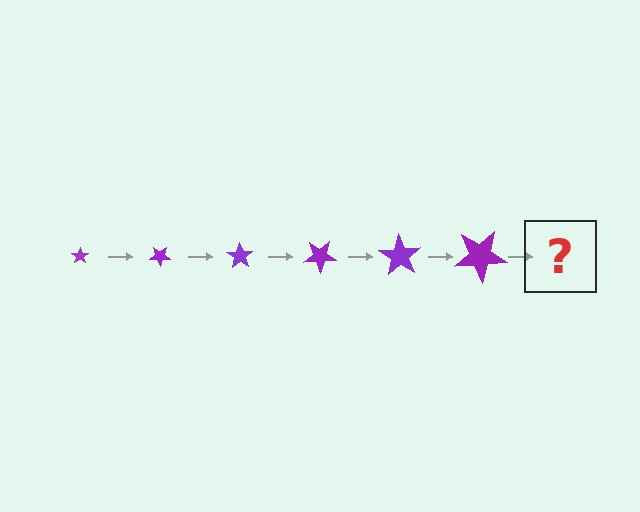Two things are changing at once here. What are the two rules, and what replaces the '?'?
The two rules are that the star grows larger each step and it rotates 35 degrees each step. The '?' should be a star, larger than the previous one and rotated 210 degrees from the start.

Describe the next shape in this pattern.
It should be a star, larger than the previous one and rotated 210 degrees from the start.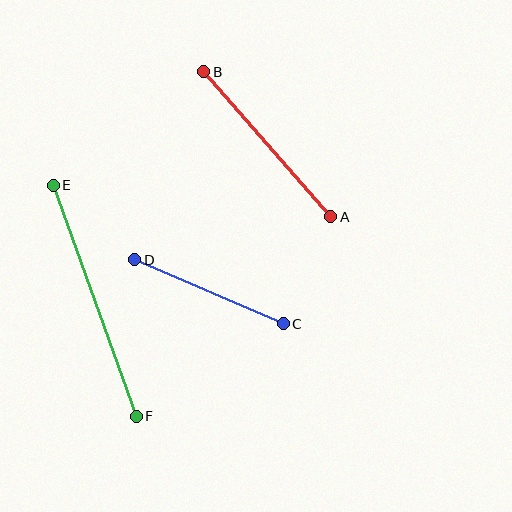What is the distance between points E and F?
The distance is approximately 246 pixels.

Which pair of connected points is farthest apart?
Points E and F are farthest apart.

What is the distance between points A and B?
The distance is approximately 193 pixels.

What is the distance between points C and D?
The distance is approximately 162 pixels.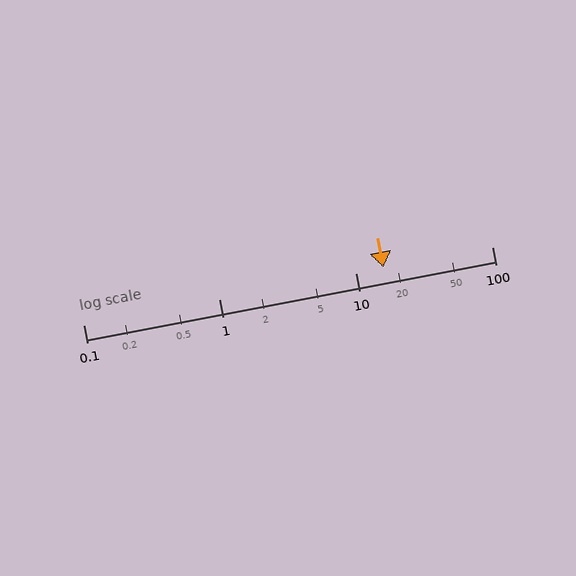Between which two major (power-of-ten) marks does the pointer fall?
The pointer is between 10 and 100.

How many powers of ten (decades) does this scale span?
The scale spans 3 decades, from 0.1 to 100.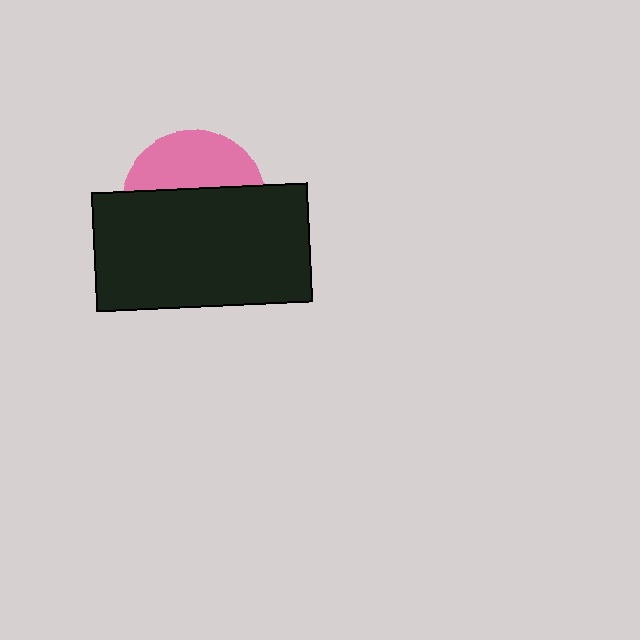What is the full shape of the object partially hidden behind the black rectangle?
The partially hidden object is a pink circle.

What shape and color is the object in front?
The object in front is a black rectangle.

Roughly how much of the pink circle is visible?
A small part of it is visible (roughly 37%).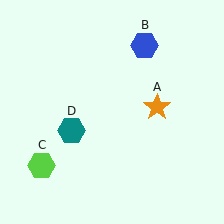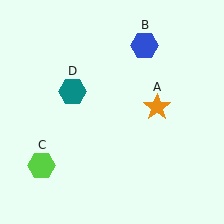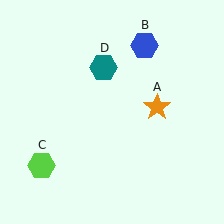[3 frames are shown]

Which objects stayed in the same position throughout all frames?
Orange star (object A) and blue hexagon (object B) and lime hexagon (object C) remained stationary.